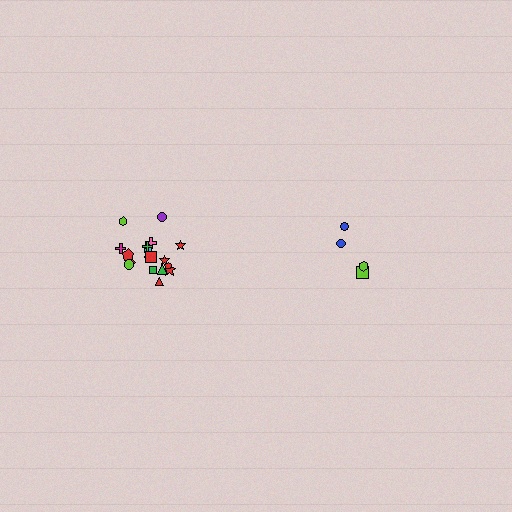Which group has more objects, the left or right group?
The left group.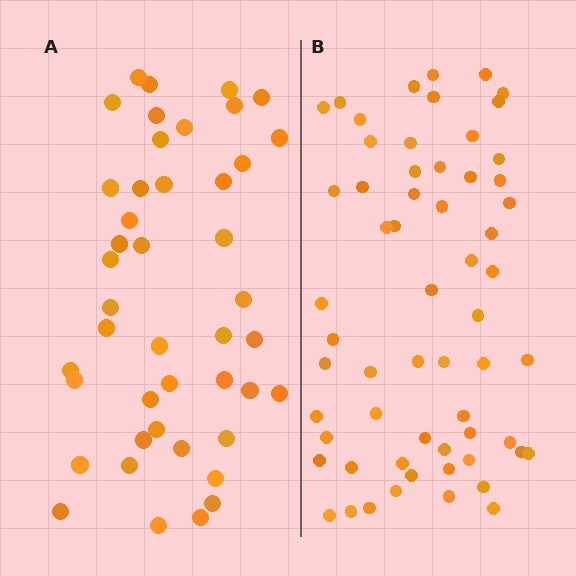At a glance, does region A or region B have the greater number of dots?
Region B (the right region) has more dots.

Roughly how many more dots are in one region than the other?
Region B has approximately 15 more dots than region A.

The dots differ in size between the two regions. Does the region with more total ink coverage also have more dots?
No. Region A has more total ink coverage because its dots are larger, but region B actually contains more individual dots. Total area can be misleading — the number of items is what matters here.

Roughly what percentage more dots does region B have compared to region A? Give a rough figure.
About 35% more.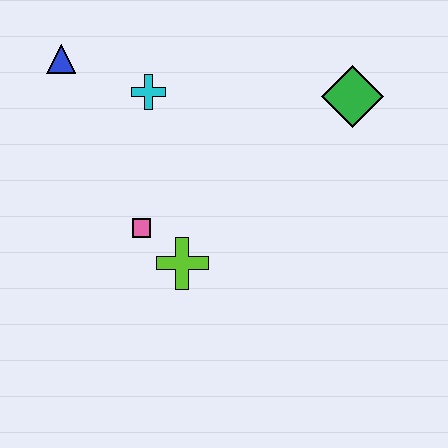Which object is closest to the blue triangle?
The cyan cross is closest to the blue triangle.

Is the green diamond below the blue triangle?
Yes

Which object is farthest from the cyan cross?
The green diamond is farthest from the cyan cross.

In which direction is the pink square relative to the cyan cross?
The pink square is below the cyan cross.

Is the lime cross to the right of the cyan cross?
Yes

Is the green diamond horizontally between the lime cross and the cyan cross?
No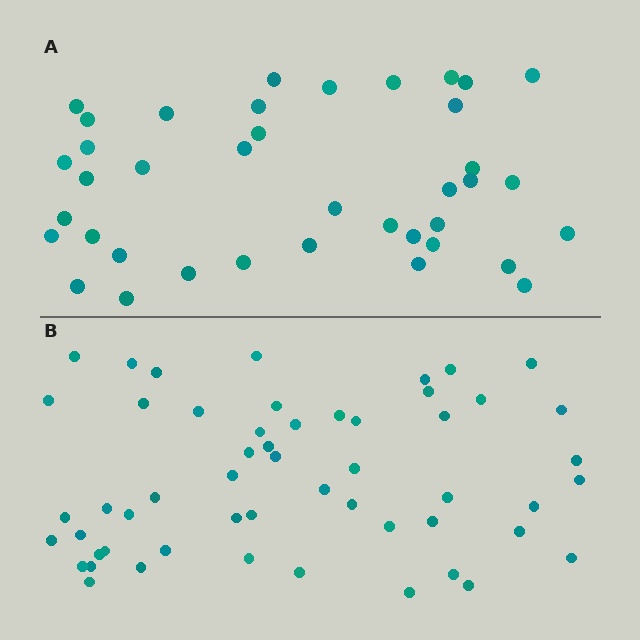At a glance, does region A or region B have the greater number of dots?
Region B (the bottom region) has more dots.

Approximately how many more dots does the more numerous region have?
Region B has approximately 15 more dots than region A.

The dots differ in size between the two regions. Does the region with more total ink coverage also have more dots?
No. Region A has more total ink coverage because its dots are larger, but region B actually contains more individual dots. Total area can be misleading — the number of items is what matters here.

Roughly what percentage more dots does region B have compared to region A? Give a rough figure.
About 40% more.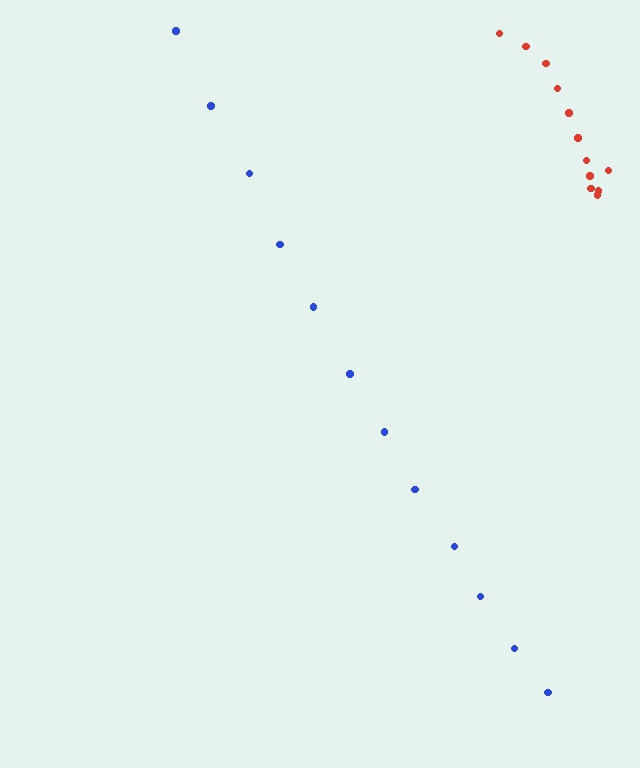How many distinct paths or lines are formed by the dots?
There are 2 distinct paths.